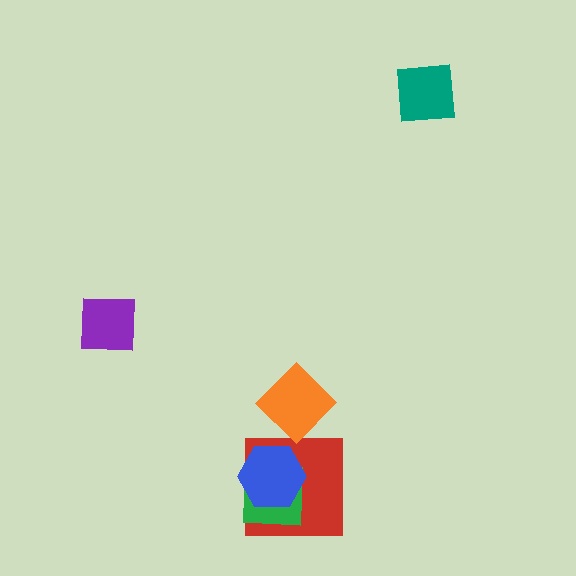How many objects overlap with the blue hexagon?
2 objects overlap with the blue hexagon.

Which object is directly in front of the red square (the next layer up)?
The green square is directly in front of the red square.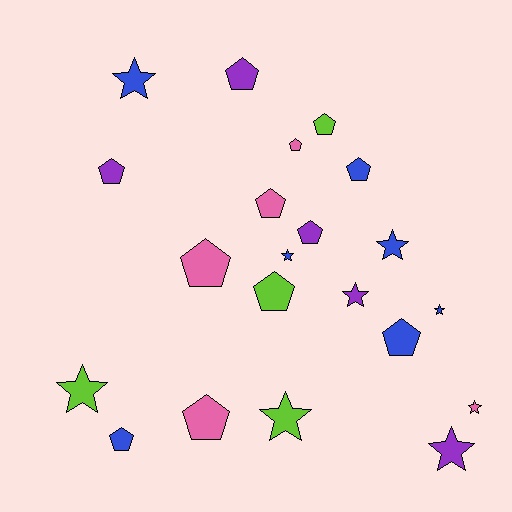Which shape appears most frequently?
Pentagon, with 12 objects.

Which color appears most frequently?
Blue, with 7 objects.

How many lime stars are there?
There are 2 lime stars.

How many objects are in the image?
There are 21 objects.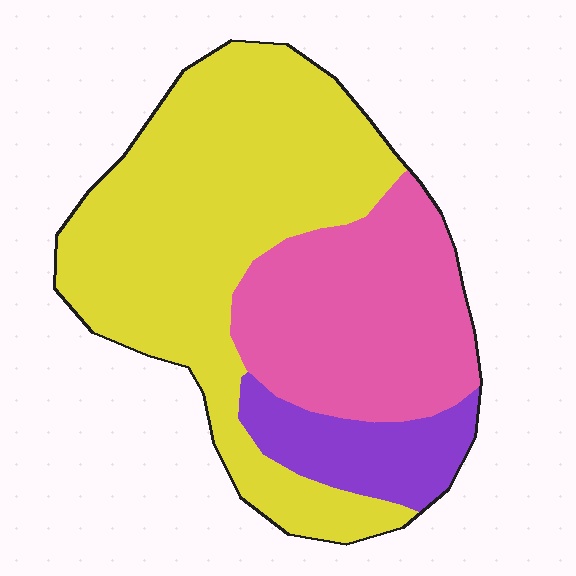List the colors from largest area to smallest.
From largest to smallest: yellow, pink, purple.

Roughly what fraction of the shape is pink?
Pink takes up between a sixth and a third of the shape.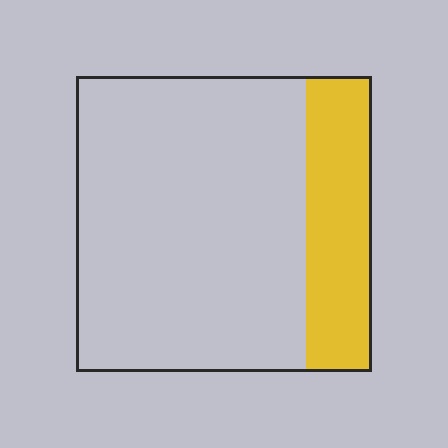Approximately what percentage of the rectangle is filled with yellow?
Approximately 20%.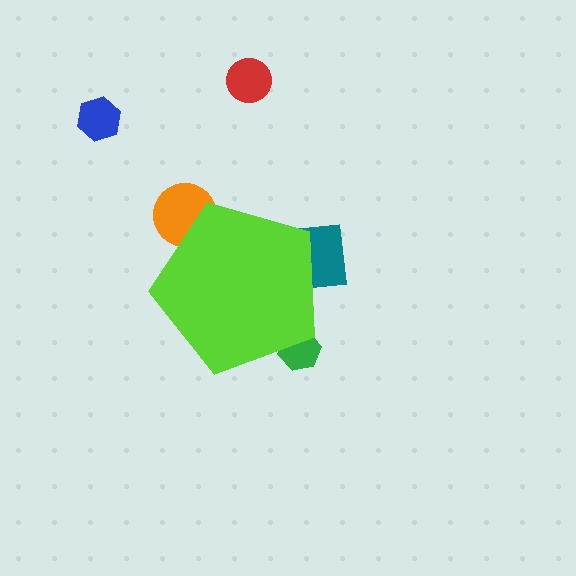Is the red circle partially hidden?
No, the red circle is fully visible.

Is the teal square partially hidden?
Yes, the teal square is partially hidden behind the lime pentagon.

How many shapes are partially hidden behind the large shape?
4 shapes are partially hidden.